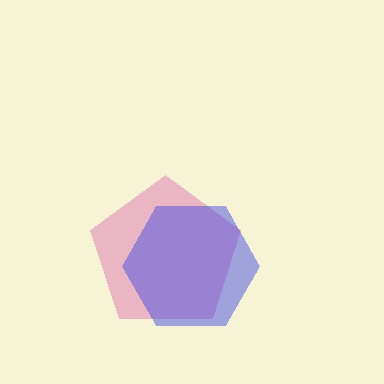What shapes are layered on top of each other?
The layered shapes are: a pink pentagon, a blue hexagon.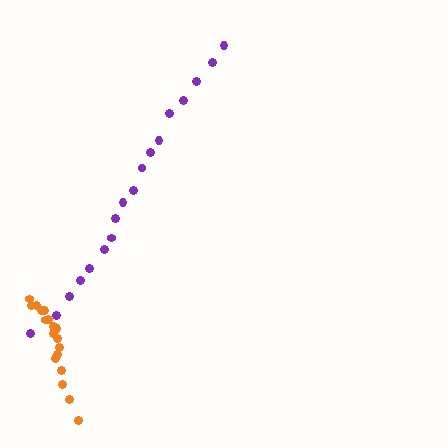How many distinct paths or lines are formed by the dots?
There are 2 distinct paths.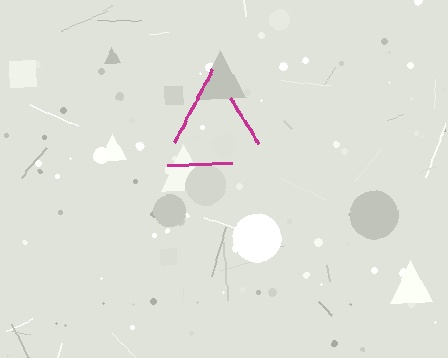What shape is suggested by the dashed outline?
The dashed outline suggests a triangle.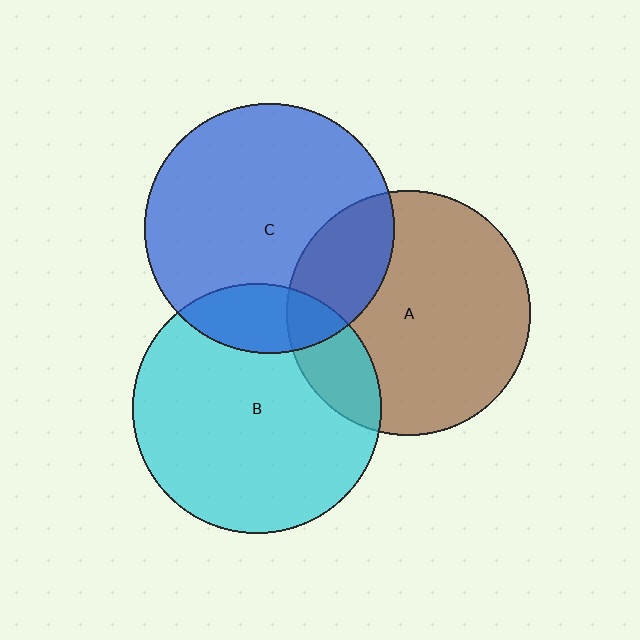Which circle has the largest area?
Circle C (blue).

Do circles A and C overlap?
Yes.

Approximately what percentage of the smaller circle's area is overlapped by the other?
Approximately 25%.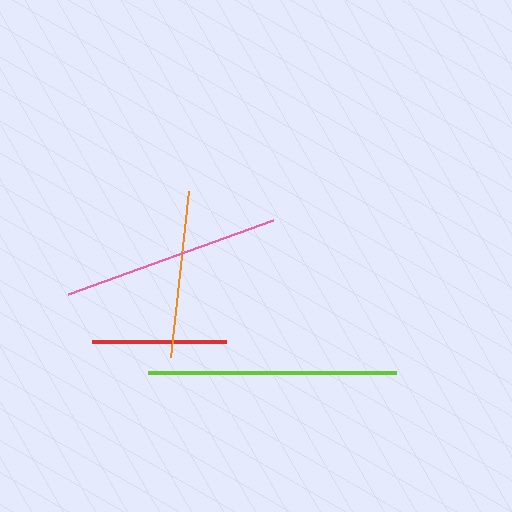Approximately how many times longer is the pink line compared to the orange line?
The pink line is approximately 1.3 times the length of the orange line.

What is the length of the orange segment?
The orange segment is approximately 168 pixels long.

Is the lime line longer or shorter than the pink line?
The lime line is longer than the pink line.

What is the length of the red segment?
The red segment is approximately 134 pixels long.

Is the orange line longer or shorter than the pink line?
The pink line is longer than the orange line.